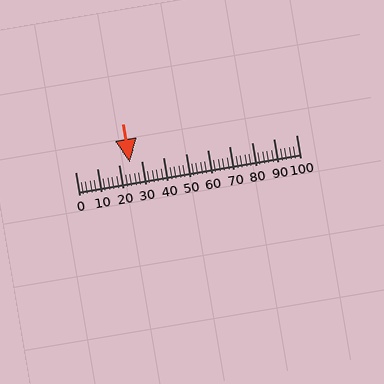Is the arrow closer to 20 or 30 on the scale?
The arrow is closer to 20.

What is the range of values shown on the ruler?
The ruler shows values from 0 to 100.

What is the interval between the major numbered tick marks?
The major tick marks are spaced 10 units apart.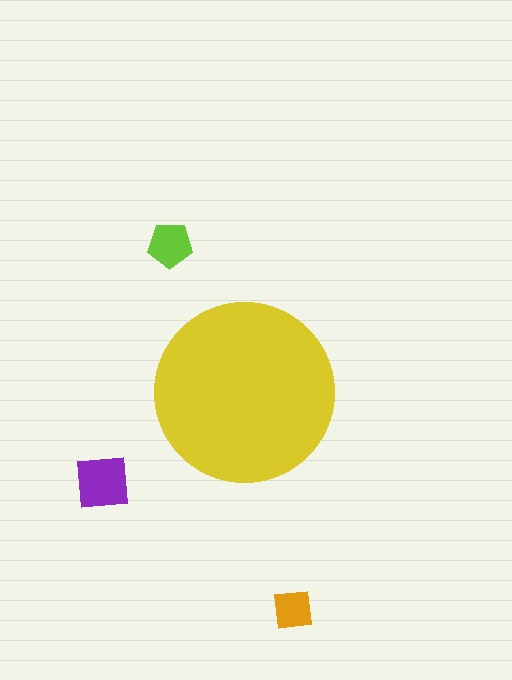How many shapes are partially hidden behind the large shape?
0 shapes are partially hidden.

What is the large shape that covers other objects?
A yellow circle.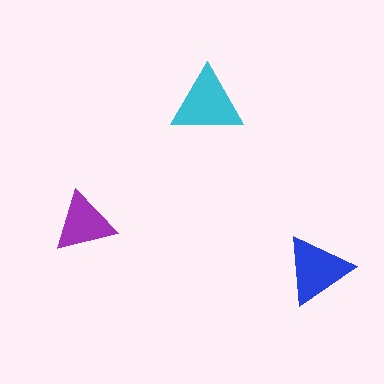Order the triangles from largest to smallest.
the cyan one, the blue one, the purple one.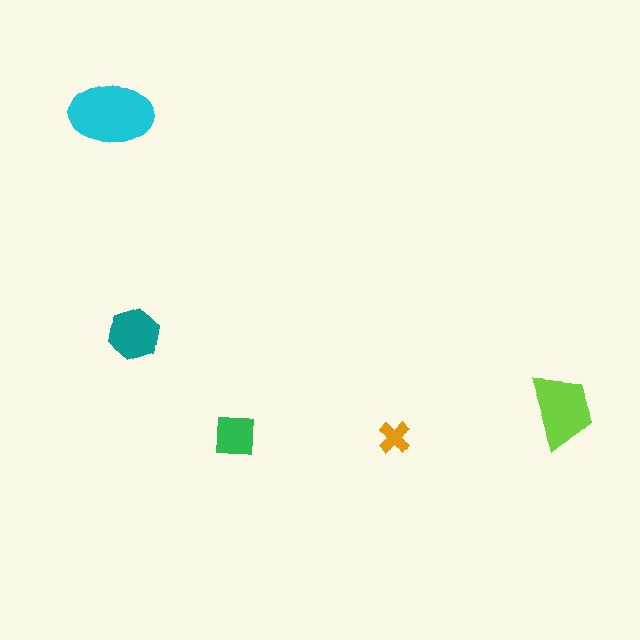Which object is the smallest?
The orange cross.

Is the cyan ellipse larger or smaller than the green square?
Larger.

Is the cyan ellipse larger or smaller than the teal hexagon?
Larger.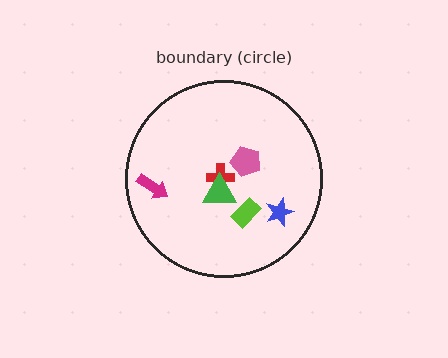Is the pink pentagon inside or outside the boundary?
Inside.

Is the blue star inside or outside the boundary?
Inside.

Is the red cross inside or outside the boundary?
Inside.